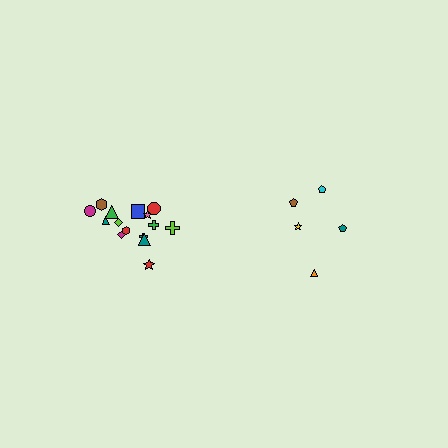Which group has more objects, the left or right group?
The left group.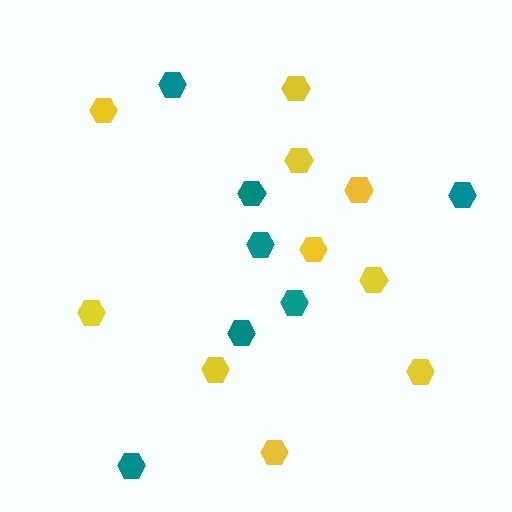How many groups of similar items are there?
There are 2 groups: one group of yellow hexagons (10) and one group of teal hexagons (7).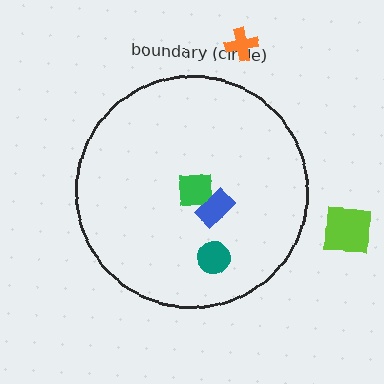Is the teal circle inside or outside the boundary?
Inside.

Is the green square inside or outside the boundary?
Inside.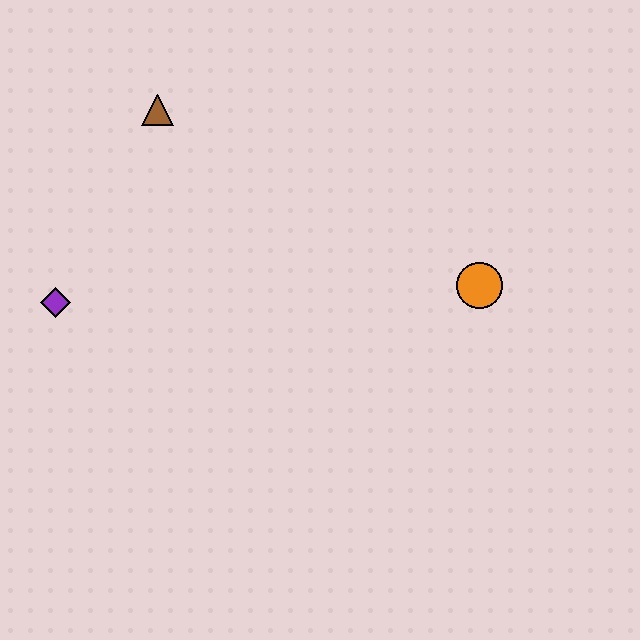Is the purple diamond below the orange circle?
Yes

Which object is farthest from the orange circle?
The purple diamond is farthest from the orange circle.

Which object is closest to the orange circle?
The brown triangle is closest to the orange circle.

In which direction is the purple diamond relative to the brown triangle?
The purple diamond is below the brown triangle.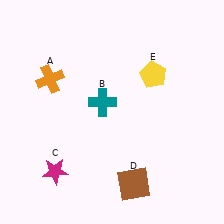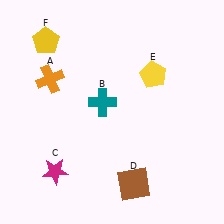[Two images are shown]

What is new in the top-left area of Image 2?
A yellow pentagon (F) was added in the top-left area of Image 2.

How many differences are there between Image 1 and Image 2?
There is 1 difference between the two images.